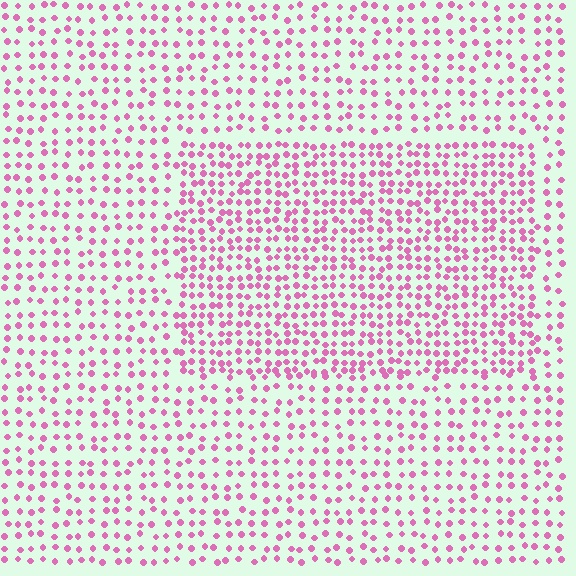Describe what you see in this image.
The image contains small pink elements arranged at two different densities. A rectangle-shaped region is visible where the elements are more densely packed than the surrounding area.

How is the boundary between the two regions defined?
The boundary is defined by a change in element density (approximately 1.7x ratio). All elements are the same color, size, and shape.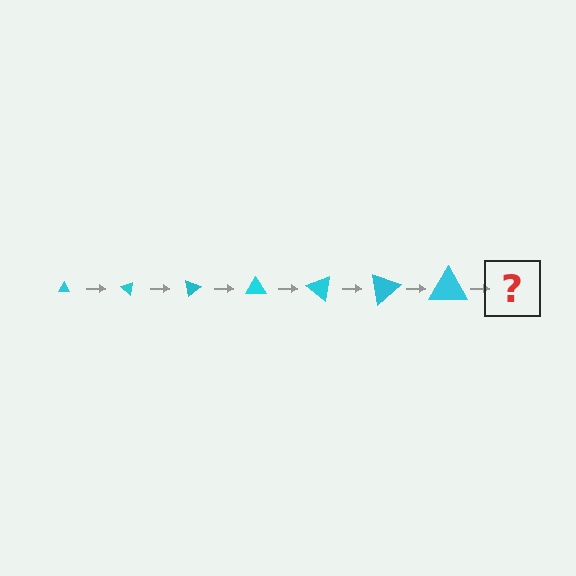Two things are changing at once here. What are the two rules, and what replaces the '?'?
The two rules are that the triangle grows larger each step and it rotates 40 degrees each step. The '?' should be a triangle, larger than the previous one and rotated 280 degrees from the start.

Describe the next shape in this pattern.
It should be a triangle, larger than the previous one and rotated 280 degrees from the start.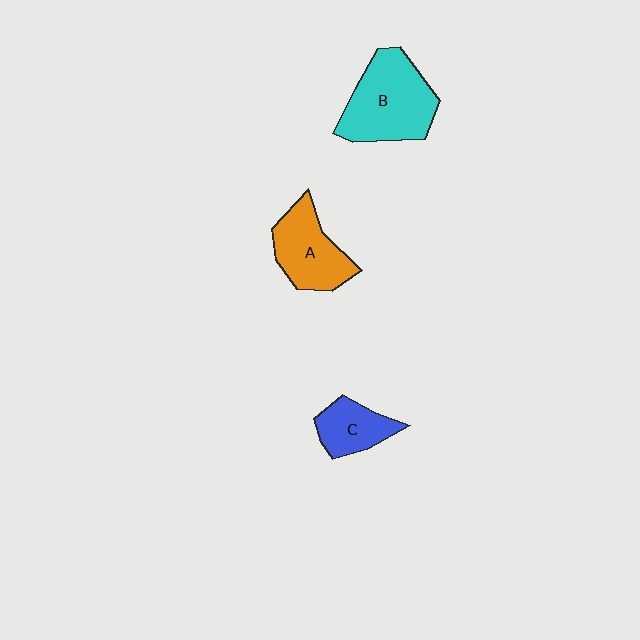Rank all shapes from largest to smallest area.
From largest to smallest: B (cyan), A (orange), C (blue).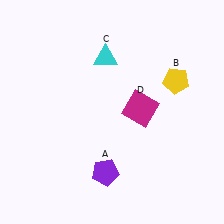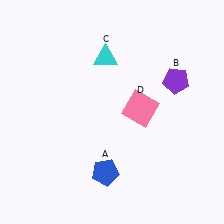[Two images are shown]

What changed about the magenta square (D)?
In Image 1, D is magenta. In Image 2, it changed to pink.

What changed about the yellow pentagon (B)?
In Image 1, B is yellow. In Image 2, it changed to purple.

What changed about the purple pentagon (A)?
In Image 1, A is purple. In Image 2, it changed to blue.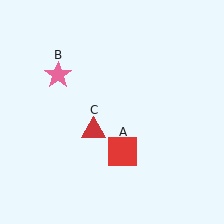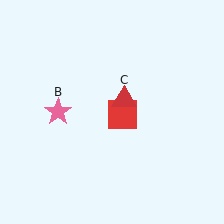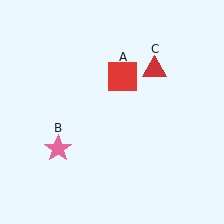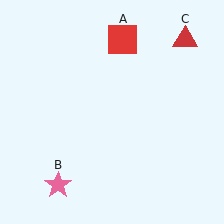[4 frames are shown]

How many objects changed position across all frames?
3 objects changed position: red square (object A), pink star (object B), red triangle (object C).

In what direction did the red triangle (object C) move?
The red triangle (object C) moved up and to the right.